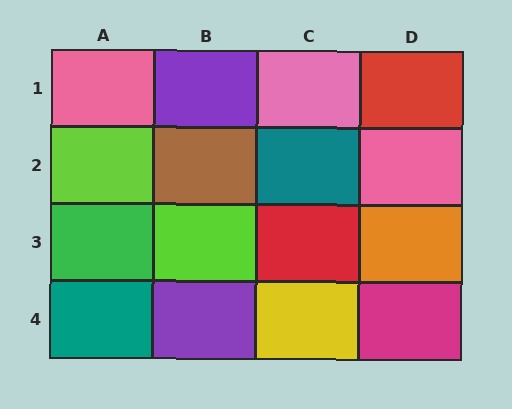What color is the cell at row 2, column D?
Pink.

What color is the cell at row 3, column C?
Red.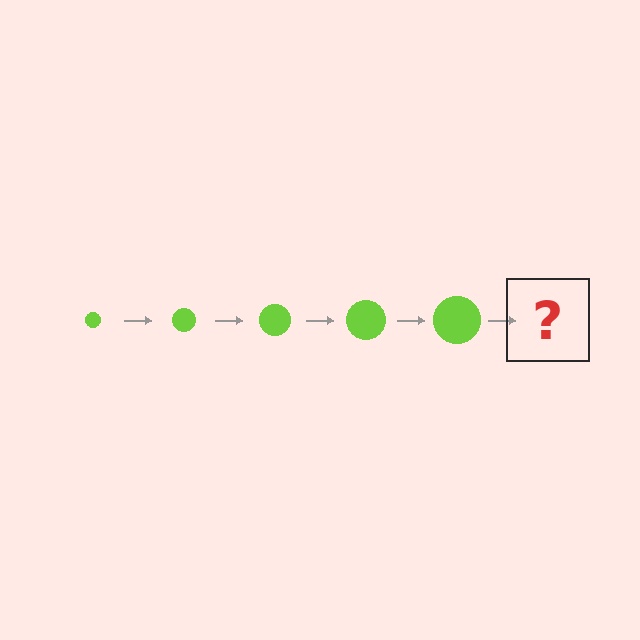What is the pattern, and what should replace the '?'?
The pattern is that the circle gets progressively larger each step. The '?' should be a lime circle, larger than the previous one.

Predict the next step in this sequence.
The next step is a lime circle, larger than the previous one.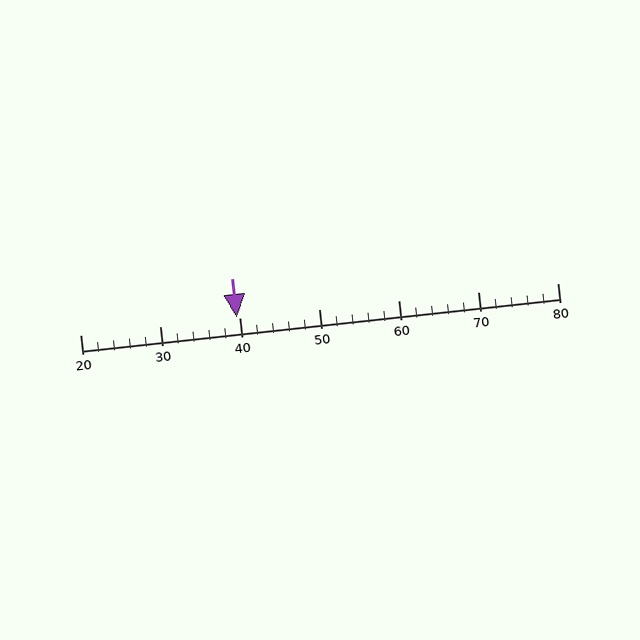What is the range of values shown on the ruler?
The ruler shows values from 20 to 80.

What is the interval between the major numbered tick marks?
The major tick marks are spaced 10 units apart.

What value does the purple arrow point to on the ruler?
The purple arrow points to approximately 40.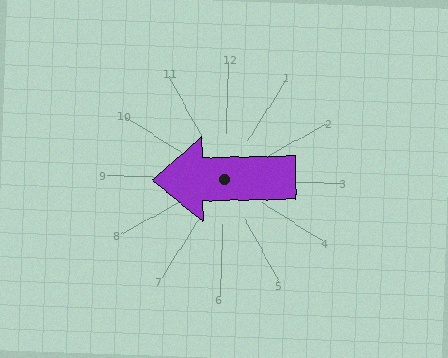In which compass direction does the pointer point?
West.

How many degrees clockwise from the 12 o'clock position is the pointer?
Approximately 267 degrees.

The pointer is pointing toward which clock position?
Roughly 9 o'clock.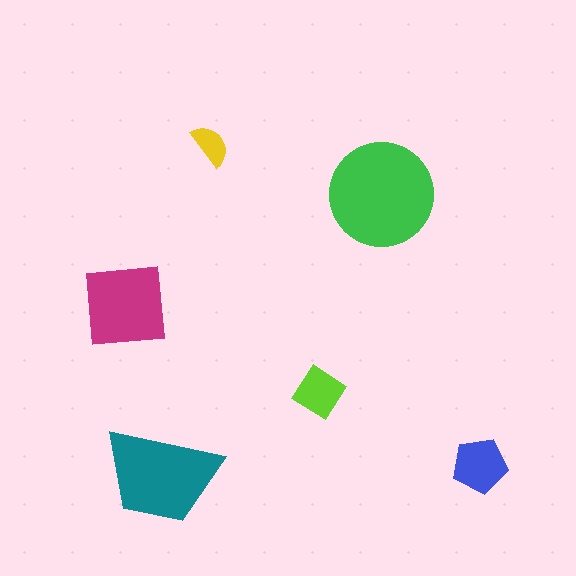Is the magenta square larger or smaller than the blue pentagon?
Larger.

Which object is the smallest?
The yellow semicircle.